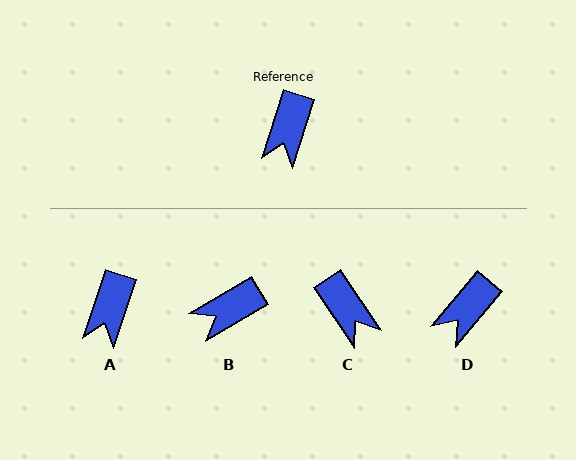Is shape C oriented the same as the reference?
No, it is off by about 52 degrees.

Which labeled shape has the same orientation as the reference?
A.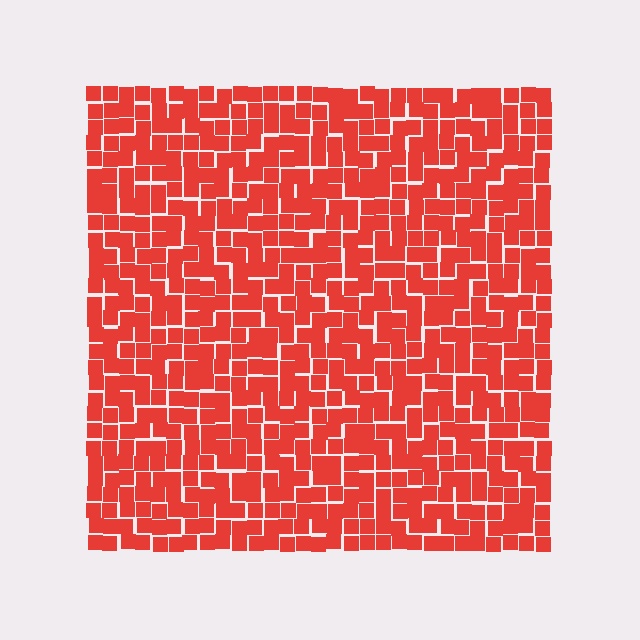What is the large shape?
The large shape is a square.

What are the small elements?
The small elements are squares.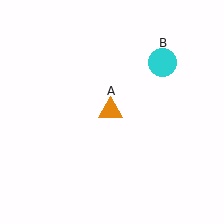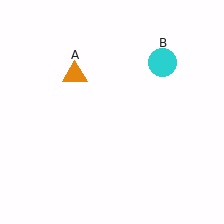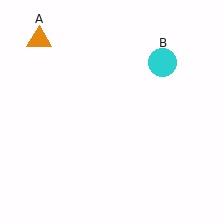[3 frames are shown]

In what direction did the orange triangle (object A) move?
The orange triangle (object A) moved up and to the left.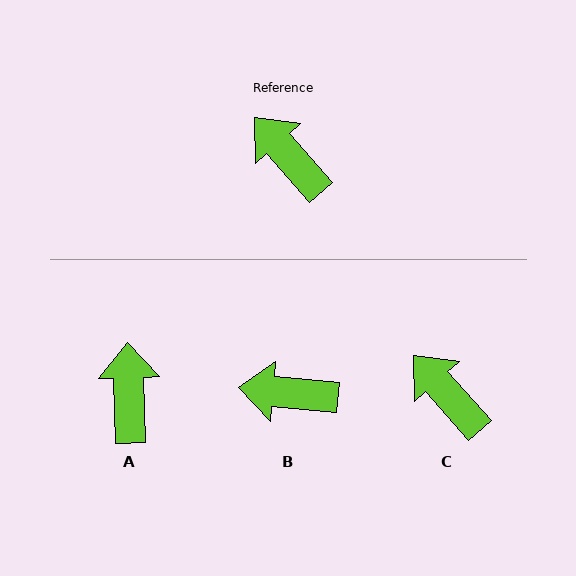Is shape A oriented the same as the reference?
No, it is off by about 40 degrees.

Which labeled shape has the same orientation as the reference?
C.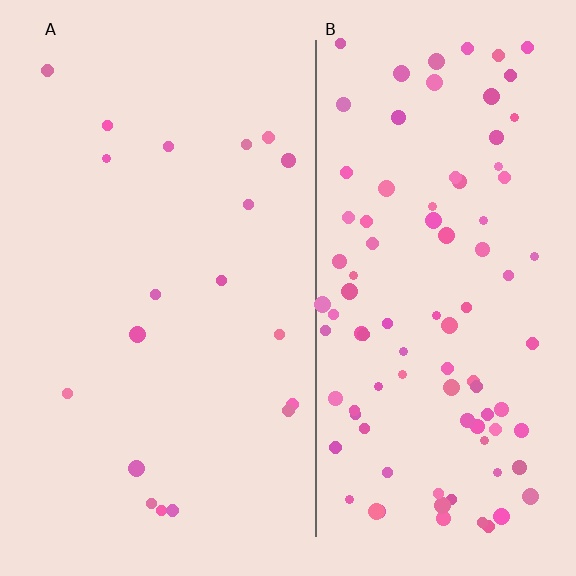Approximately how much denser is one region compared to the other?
Approximately 4.9× — region B over region A.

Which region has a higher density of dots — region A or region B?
B (the right).